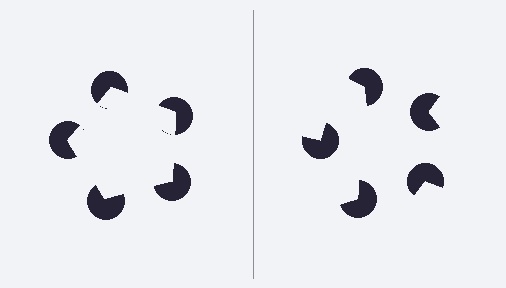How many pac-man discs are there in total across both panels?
10 — 5 on each side.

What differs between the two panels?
The pac-man discs are positioned identically on both sides; only the wedge orientations differ. On the left they align to a pentagon; on the right they are misaligned.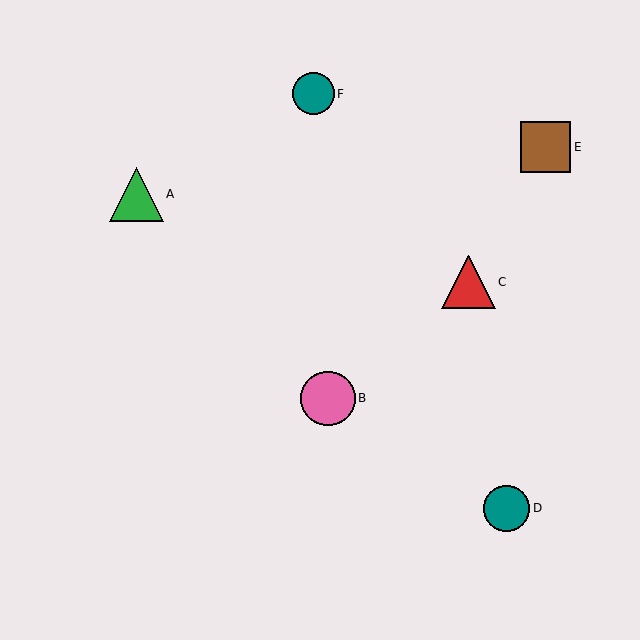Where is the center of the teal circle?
The center of the teal circle is at (313, 94).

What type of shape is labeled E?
Shape E is a brown square.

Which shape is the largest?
The pink circle (labeled B) is the largest.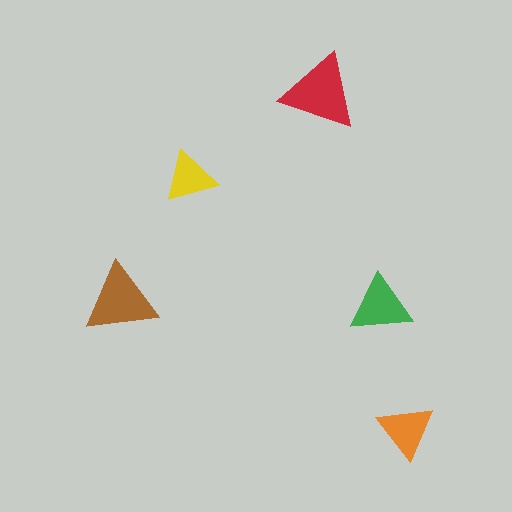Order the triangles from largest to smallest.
the red one, the brown one, the green one, the orange one, the yellow one.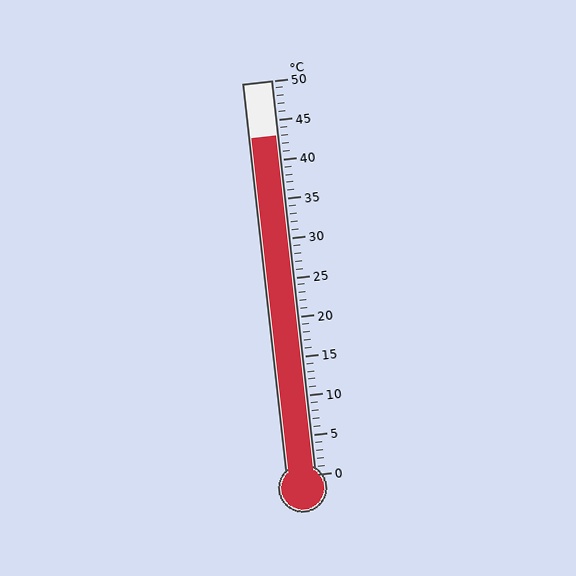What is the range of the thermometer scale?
The thermometer scale ranges from 0°C to 50°C.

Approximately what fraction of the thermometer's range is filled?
The thermometer is filled to approximately 85% of its range.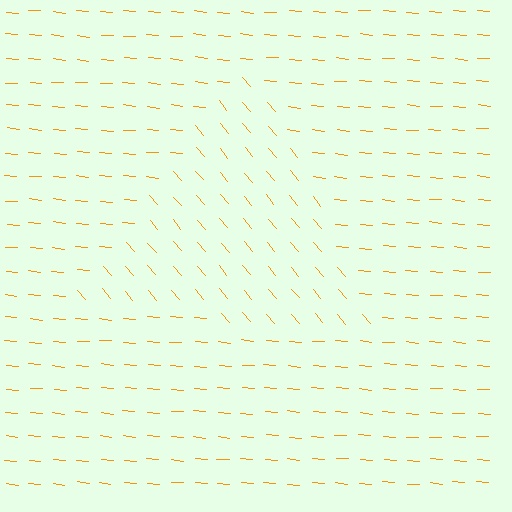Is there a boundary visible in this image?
Yes, there is a texture boundary formed by a change in line orientation.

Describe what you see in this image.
The image is filled with small orange line segments. A triangle region in the image has lines oriented differently from the surrounding lines, creating a visible texture boundary.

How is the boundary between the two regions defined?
The boundary is defined purely by a change in line orientation (approximately 45 degrees difference). All lines are the same color and thickness.